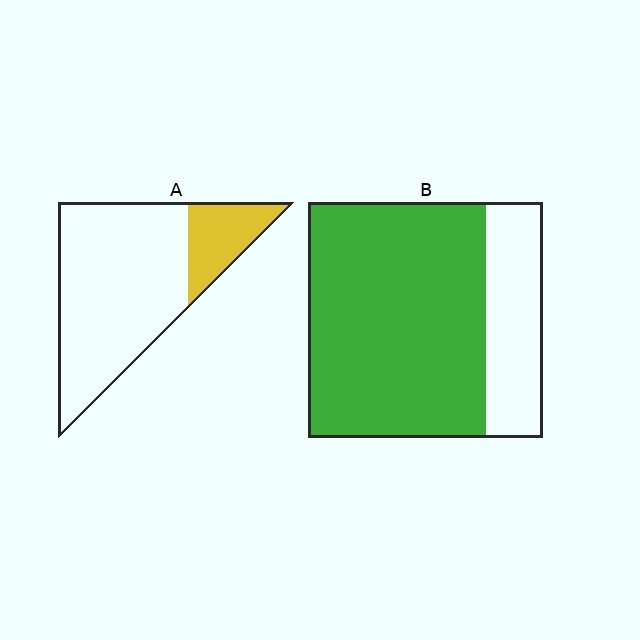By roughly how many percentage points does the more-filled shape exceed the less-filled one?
By roughly 55 percentage points (B over A).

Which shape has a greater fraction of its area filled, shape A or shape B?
Shape B.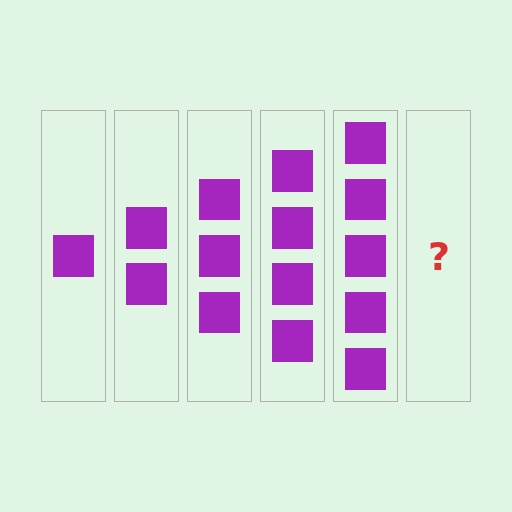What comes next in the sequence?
The next element should be 6 squares.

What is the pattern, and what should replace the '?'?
The pattern is that each step adds one more square. The '?' should be 6 squares.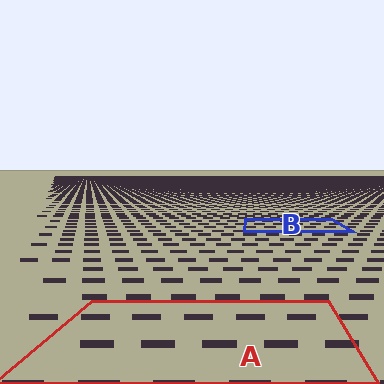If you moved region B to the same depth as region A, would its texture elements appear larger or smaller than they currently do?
They would appear larger. At a closer depth, the same texture elements are projected at a bigger on-screen size.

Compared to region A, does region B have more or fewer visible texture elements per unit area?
Region B has more texture elements per unit area — they are packed more densely because it is farther away.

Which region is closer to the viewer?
Region A is closer. The texture elements there are larger and more spread out.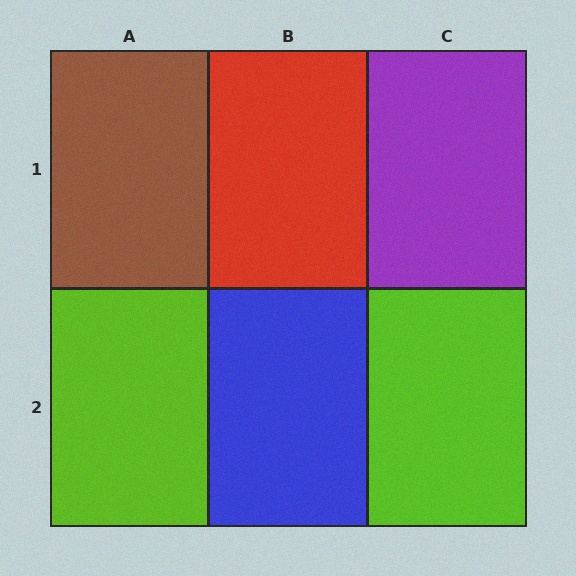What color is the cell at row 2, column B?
Blue.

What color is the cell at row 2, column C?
Lime.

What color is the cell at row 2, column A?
Lime.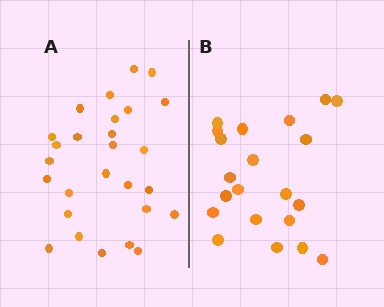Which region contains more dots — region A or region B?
Region A (the left region) has more dots.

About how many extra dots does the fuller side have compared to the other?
Region A has about 6 more dots than region B.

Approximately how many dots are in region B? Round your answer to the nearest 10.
About 20 dots. (The exact count is 21, which rounds to 20.)